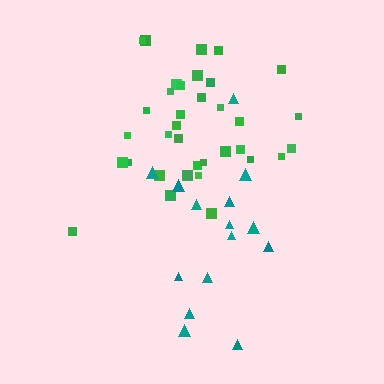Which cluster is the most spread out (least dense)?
Teal.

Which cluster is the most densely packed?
Green.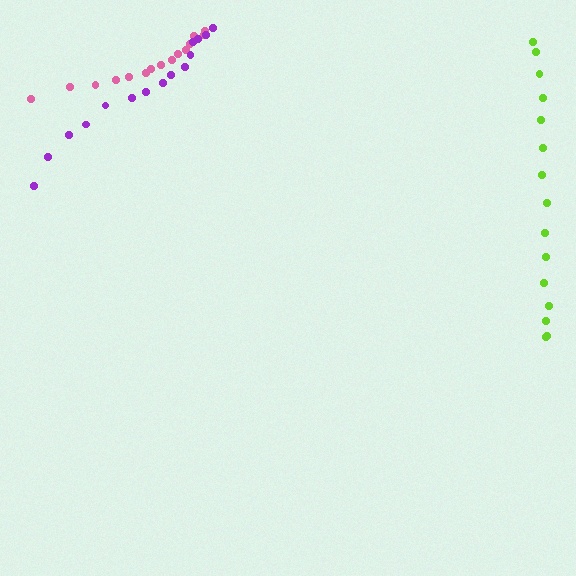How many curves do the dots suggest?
There are 3 distinct paths.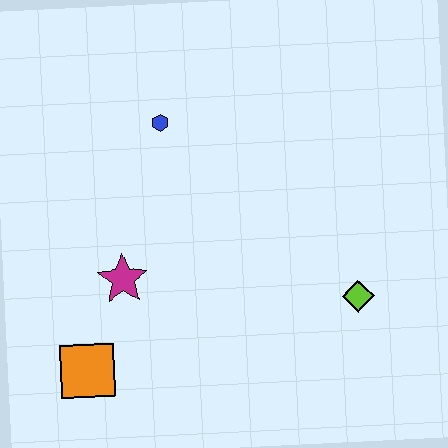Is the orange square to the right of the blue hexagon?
No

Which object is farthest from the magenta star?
The lime diamond is farthest from the magenta star.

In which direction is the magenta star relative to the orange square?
The magenta star is above the orange square.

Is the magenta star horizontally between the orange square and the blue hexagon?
Yes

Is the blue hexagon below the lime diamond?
No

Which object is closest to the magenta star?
The orange square is closest to the magenta star.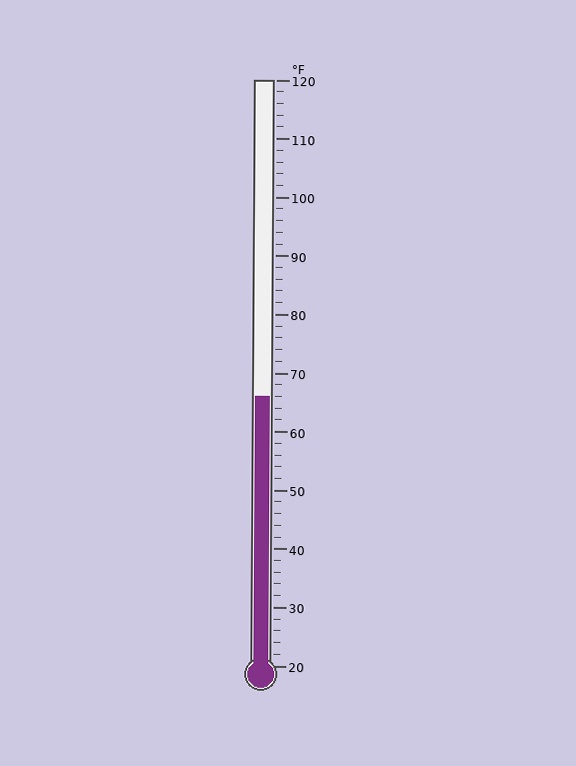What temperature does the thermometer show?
The thermometer shows approximately 66°F.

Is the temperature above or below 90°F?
The temperature is below 90°F.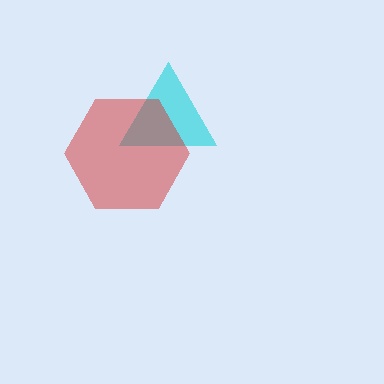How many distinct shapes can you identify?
There are 2 distinct shapes: a cyan triangle, a red hexagon.